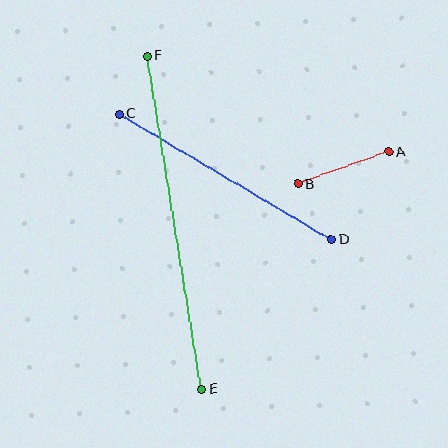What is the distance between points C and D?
The distance is approximately 246 pixels.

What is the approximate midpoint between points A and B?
The midpoint is at approximately (343, 168) pixels.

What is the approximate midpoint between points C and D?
The midpoint is at approximately (225, 177) pixels.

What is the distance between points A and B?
The distance is approximately 96 pixels.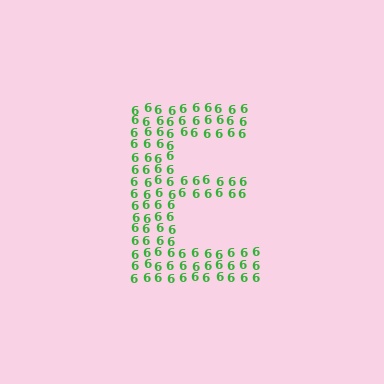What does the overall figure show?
The overall figure shows the letter E.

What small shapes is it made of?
It is made of small digit 6's.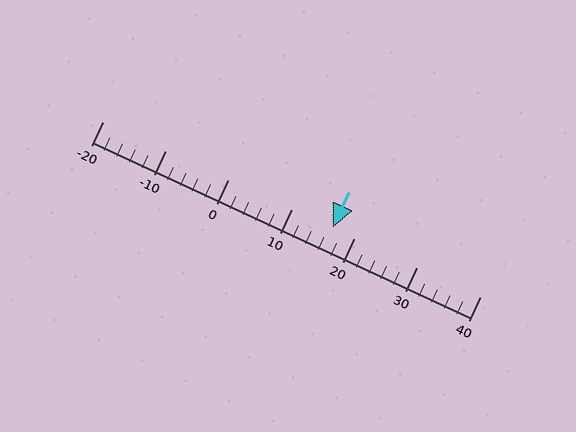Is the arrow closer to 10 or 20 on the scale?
The arrow is closer to 20.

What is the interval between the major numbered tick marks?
The major tick marks are spaced 10 units apart.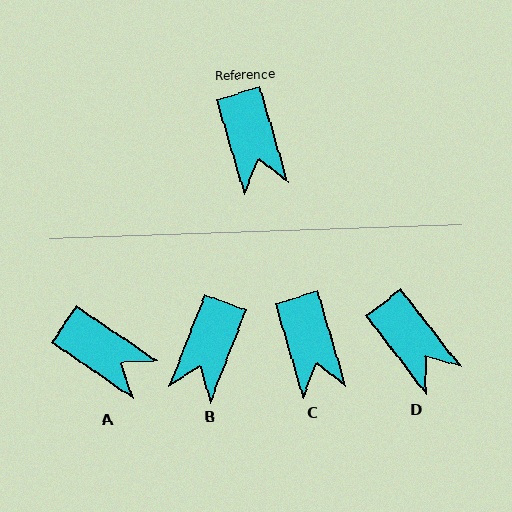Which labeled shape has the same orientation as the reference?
C.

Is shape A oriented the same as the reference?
No, it is off by about 39 degrees.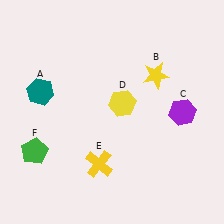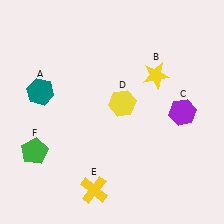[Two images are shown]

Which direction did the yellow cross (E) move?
The yellow cross (E) moved down.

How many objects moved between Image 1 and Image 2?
1 object moved between the two images.